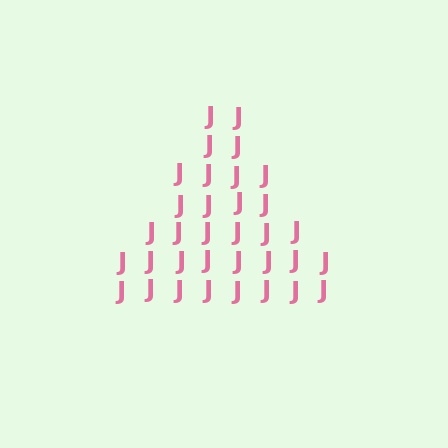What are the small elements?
The small elements are letter J's.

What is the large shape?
The large shape is a triangle.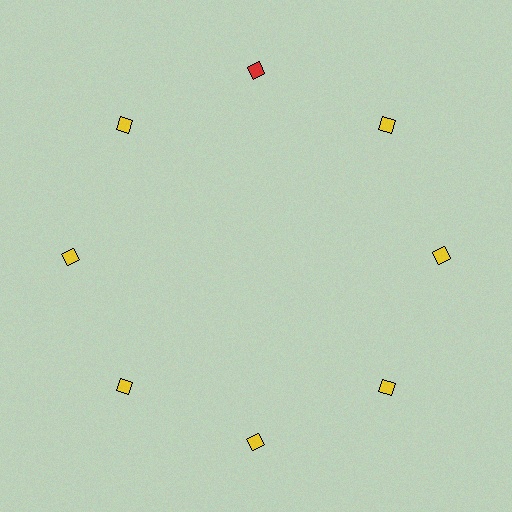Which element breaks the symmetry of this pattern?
The red diamond at roughly the 12 o'clock position breaks the symmetry. All other shapes are yellow diamonds.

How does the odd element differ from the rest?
It has a different color: red instead of yellow.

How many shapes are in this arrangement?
There are 8 shapes arranged in a ring pattern.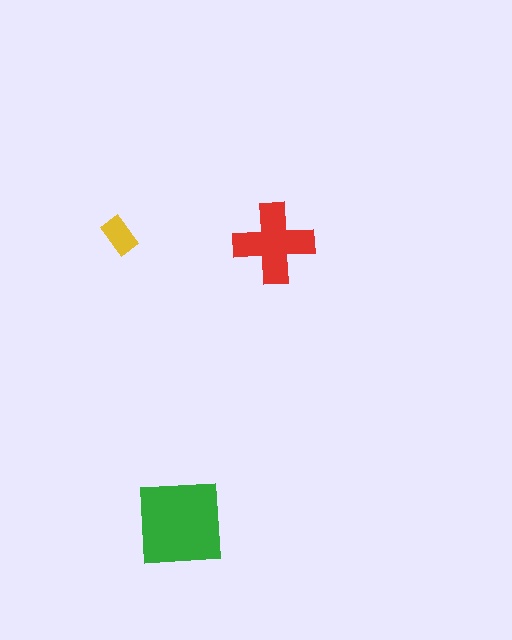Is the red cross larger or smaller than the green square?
Smaller.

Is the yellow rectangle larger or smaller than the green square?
Smaller.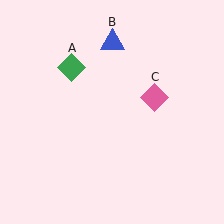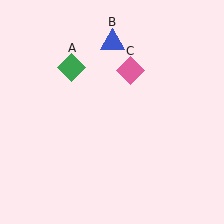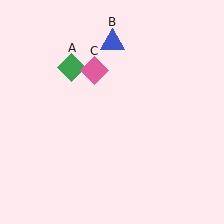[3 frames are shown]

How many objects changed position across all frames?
1 object changed position: pink diamond (object C).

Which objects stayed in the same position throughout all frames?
Green diamond (object A) and blue triangle (object B) remained stationary.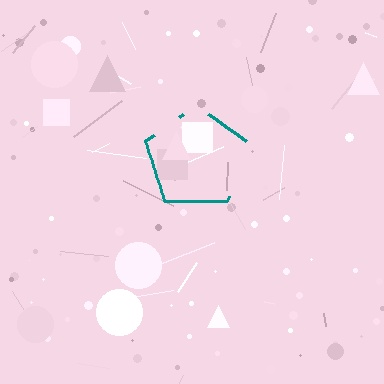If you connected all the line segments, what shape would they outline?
They would outline a pentagon.